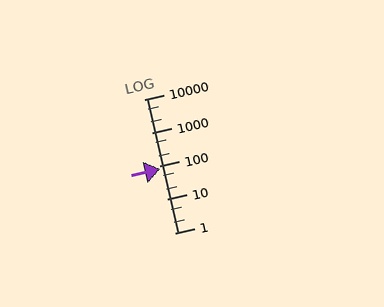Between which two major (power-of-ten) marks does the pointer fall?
The pointer is between 10 and 100.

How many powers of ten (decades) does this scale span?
The scale spans 4 decades, from 1 to 10000.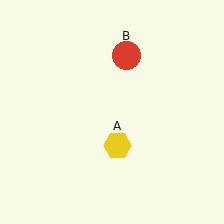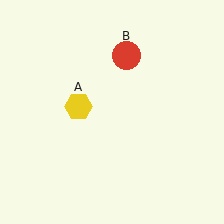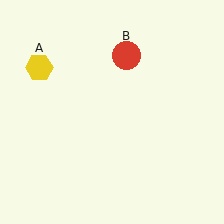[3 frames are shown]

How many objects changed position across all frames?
1 object changed position: yellow hexagon (object A).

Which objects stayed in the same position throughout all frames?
Red circle (object B) remained stationary.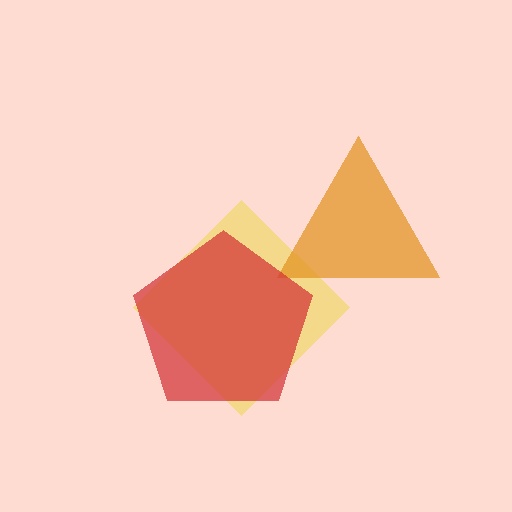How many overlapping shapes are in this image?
There are 3 overlapping shapes in the image.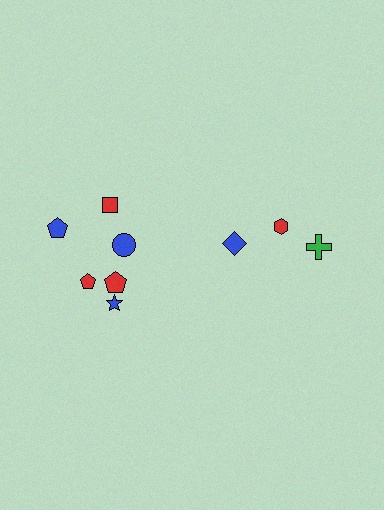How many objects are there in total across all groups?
There are 9 objects.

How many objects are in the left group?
There are 6 objects.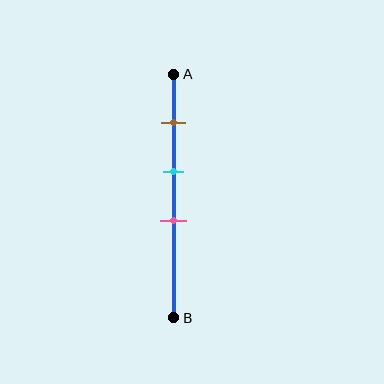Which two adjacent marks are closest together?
The cyan and pink marks are the closest adjacent pair.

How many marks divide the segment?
There are 3 marks dividing the segment.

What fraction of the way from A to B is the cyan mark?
The cyan mark is approximately 40% (0.4) of the way from A to B.